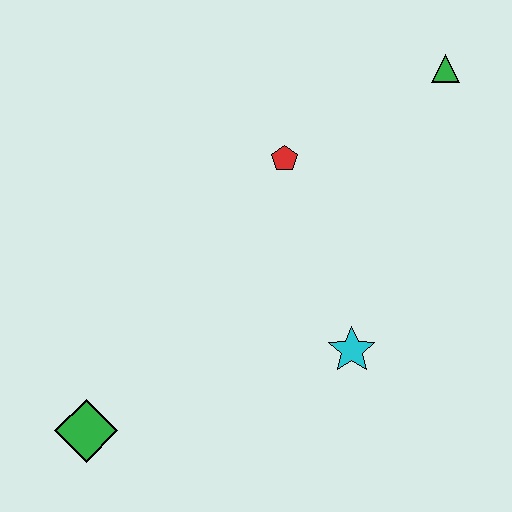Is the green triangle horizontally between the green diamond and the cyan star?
No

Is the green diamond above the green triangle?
No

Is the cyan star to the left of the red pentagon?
No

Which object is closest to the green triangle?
The red pentagon is closest to the green triangle.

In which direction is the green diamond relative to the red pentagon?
The green diamond is below the red pentagon.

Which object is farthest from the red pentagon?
The green diamond is farthest from the red pentagon.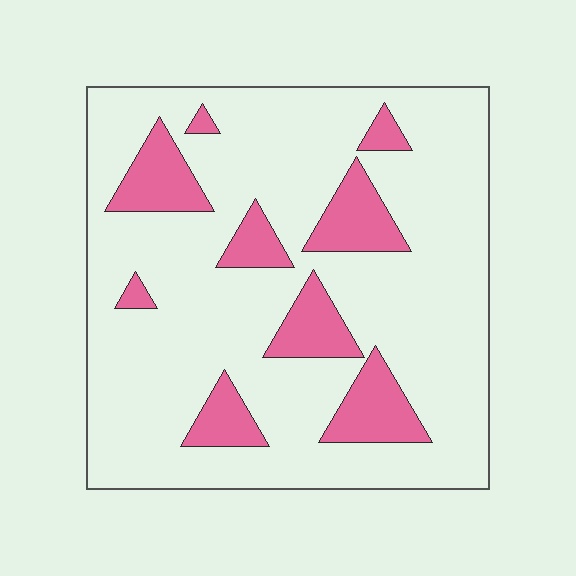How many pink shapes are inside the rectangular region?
9.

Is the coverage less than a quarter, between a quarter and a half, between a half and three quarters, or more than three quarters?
Less than a quarter.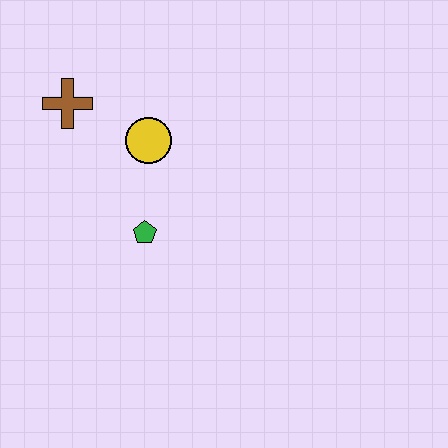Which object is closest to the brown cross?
The yellow circle is closest to the brown cross.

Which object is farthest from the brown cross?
The green pentagon is farthest from the brown cross.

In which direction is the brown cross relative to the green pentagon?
The brown cross is above the green pentagon.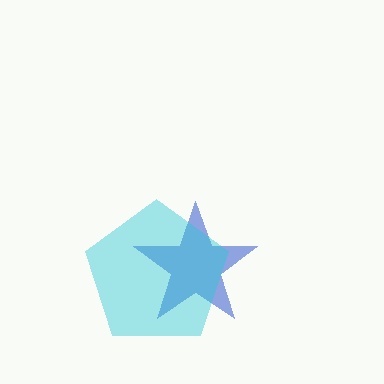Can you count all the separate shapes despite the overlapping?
Yes, there are 2 separate shapes.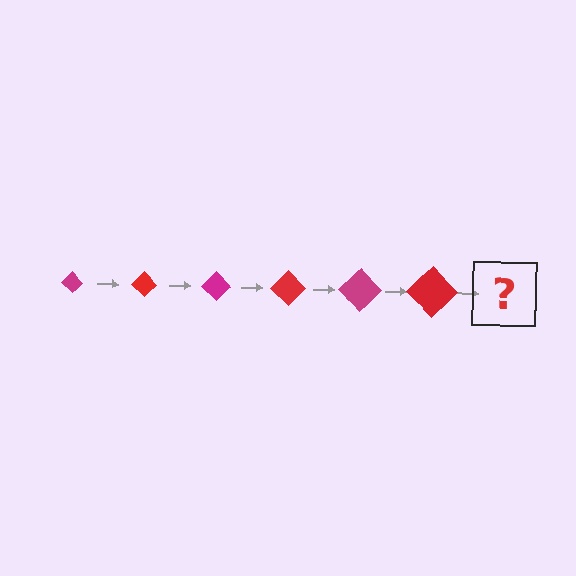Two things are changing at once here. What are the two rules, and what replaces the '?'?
The two rules are that the diamond grows larger each step and the color cycles through magenta and red. The '?' should be a magenta diamond, larger than the previous one.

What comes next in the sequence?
The next element should be a magenta diamond, larger than the previous one.